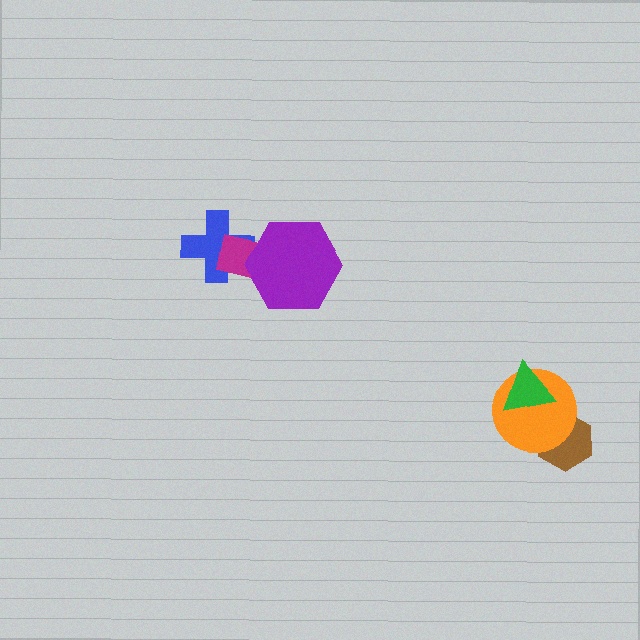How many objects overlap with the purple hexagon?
1 object overlaps with the purple hexagon.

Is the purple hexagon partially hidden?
No, no other shape covers it.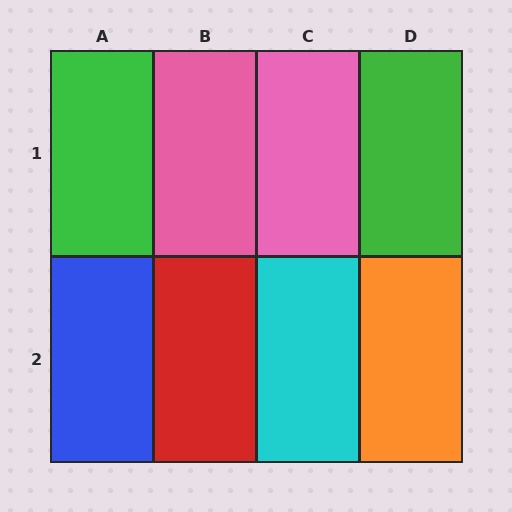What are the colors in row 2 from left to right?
Blue, red, cyan, orange.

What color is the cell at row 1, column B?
Pink.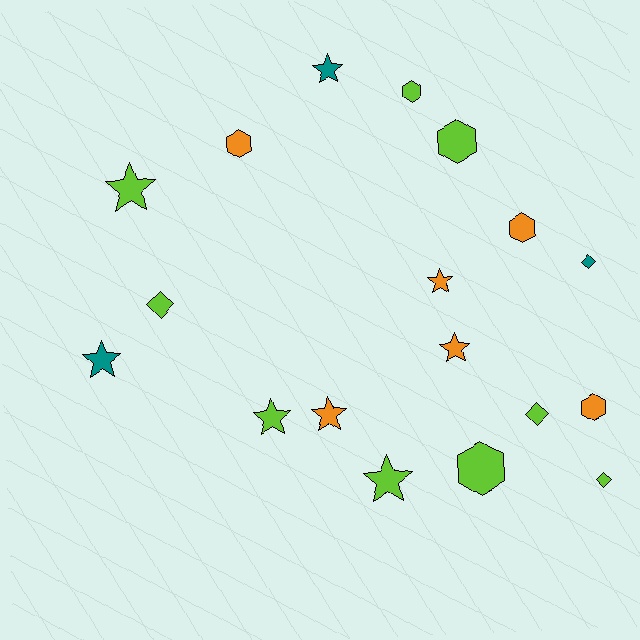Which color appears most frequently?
Lime, with 9 objects.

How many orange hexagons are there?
There are 3 orange hexagons.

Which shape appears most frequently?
Star, with 8 objects.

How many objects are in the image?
There are 18 objects.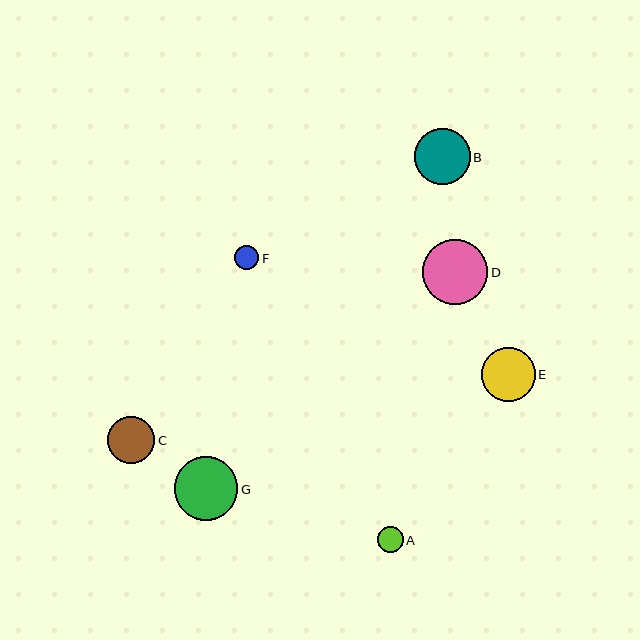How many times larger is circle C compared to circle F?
Circle C is approximately 2.0 times the size of circle F.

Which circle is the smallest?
Circle F is the smallest with a size of approximately 24 pixels.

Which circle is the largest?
Circle D is the largest with a size of approximately 65 pixels.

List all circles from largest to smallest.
From largest to smallest: D, G, B, E, C, A, F.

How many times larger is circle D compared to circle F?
Circle D is approximately 2.8 times the size of circle F.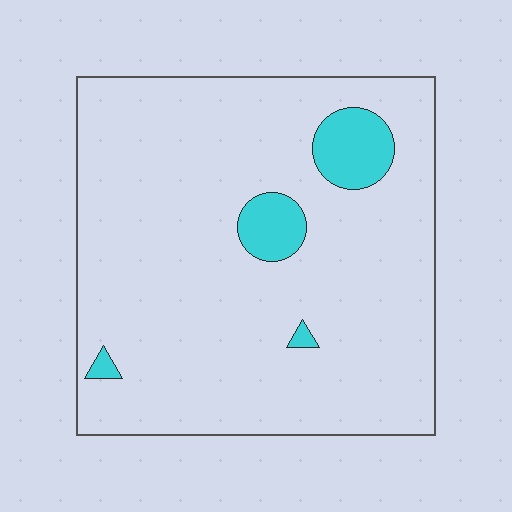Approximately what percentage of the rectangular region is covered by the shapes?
Approximately 10%.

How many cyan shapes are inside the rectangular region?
4.